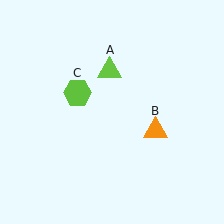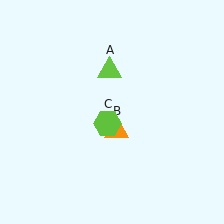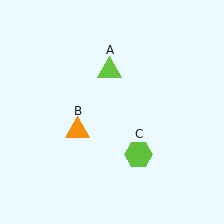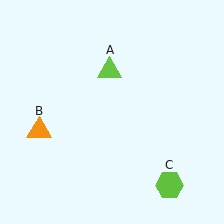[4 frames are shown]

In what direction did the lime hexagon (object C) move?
The lime hexagon (object C) moved down and to the right.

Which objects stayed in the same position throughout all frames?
Lime triangle (object A) remained stationary.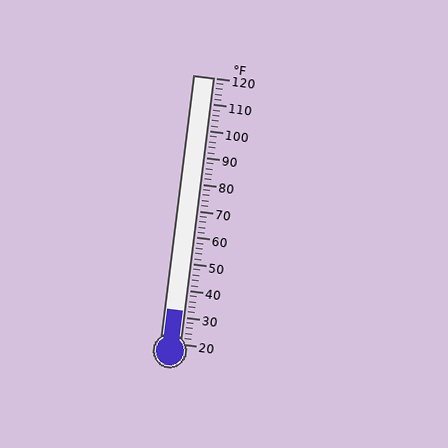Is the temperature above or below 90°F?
The temperature is below 90°F.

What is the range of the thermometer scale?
The thermometer scale ranges from 20°F to 120°F.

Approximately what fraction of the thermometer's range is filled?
The thermometer is filled to approximately 10% of its range.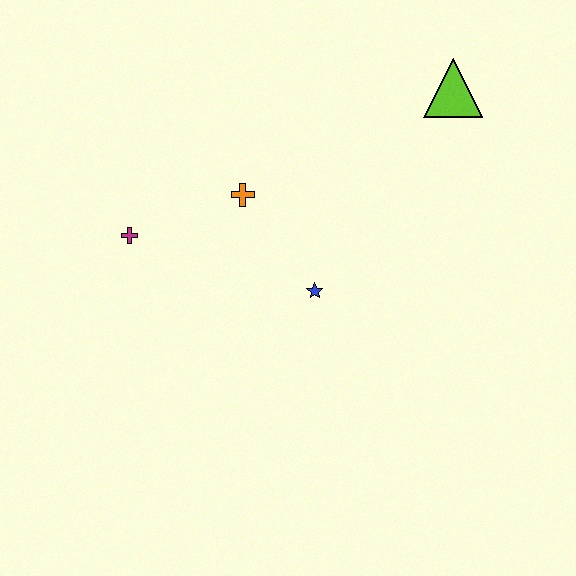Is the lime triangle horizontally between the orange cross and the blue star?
No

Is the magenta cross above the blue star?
Yes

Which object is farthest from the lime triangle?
The magenta cross is farthest from the lime triangle.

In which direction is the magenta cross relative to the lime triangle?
The magenta cross is to the left of the lime triangle.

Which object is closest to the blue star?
The orange cross is closest to the blue star.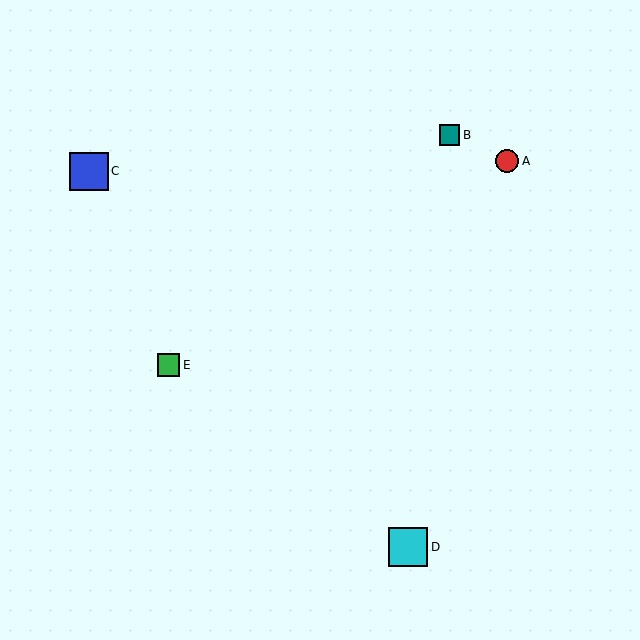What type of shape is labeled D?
Shape D is a cyan square.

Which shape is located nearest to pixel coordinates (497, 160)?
The red circle (labeled A) at (507, 161) is nearest to that location.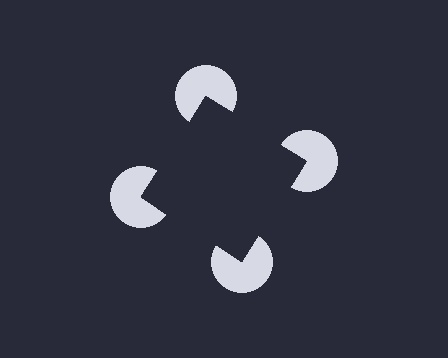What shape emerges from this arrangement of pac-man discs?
An illusory square — its edges are inferred from the aligned wedge cuts in the pac-man discs, not physically drawn.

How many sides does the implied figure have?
4 sides.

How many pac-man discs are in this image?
There are 4 — one at each vertex of the illusory square.